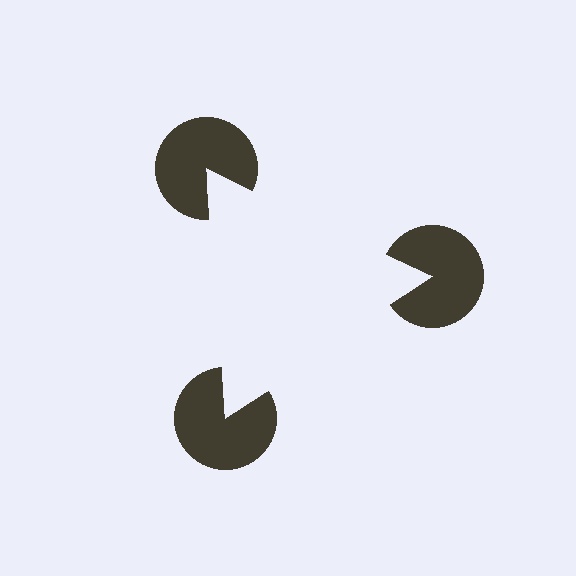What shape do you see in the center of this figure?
An illusory triangle — its edges are inferred from the aligned wedge cuts in the pac-man discs, not physically drawn.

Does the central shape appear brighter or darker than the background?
It typically appears slightly brighter than the background, even though no actual brightness change is drawn.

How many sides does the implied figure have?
3 sides.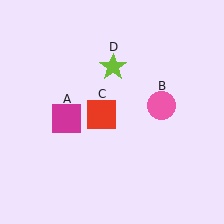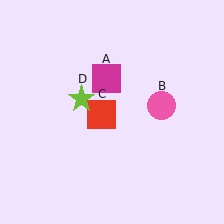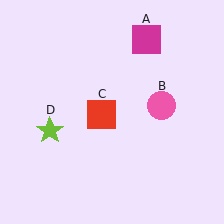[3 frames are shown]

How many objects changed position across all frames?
2 objects changed position: magenta square (object A), lime star (object D).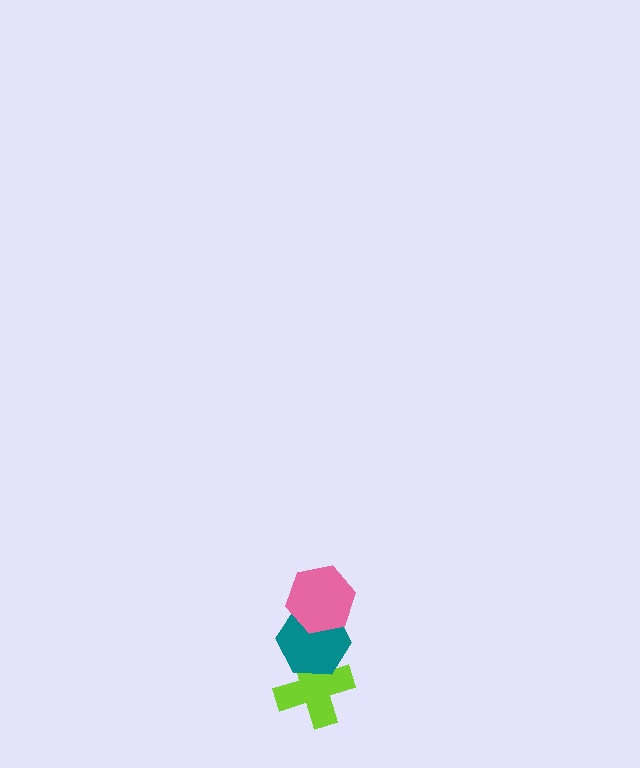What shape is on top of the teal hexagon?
The pink hexagon is on top of the teal hexagon.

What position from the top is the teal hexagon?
The teal hexagon is 2nd from the top.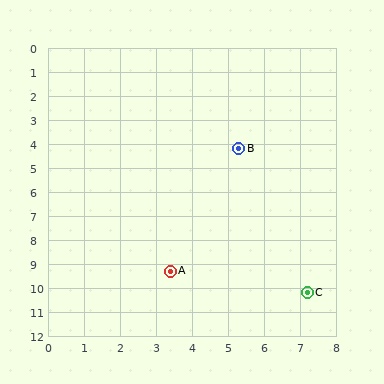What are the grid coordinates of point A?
Point A is at approximately (3.4, 9.3).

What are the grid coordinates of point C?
Point C is at approximately (7.2, 10.2).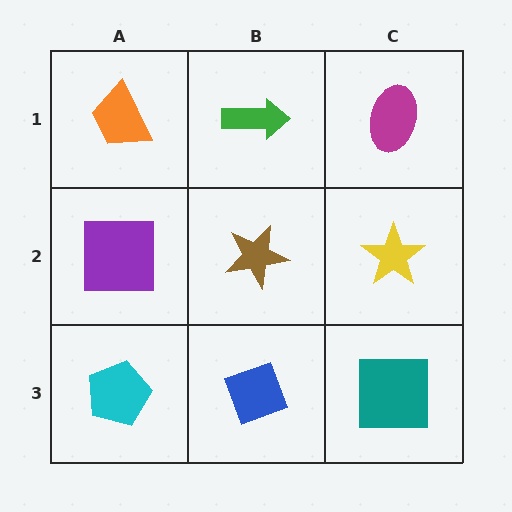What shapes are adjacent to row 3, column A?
A purple square (row 2, column A), a blue diamond (row 3, column B).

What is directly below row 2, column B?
A blue diamond.